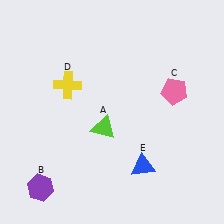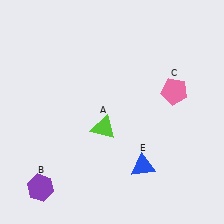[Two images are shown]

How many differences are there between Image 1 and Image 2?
There is 1 difference between the two images.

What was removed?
The yellow cross (D) was removed in Image 2.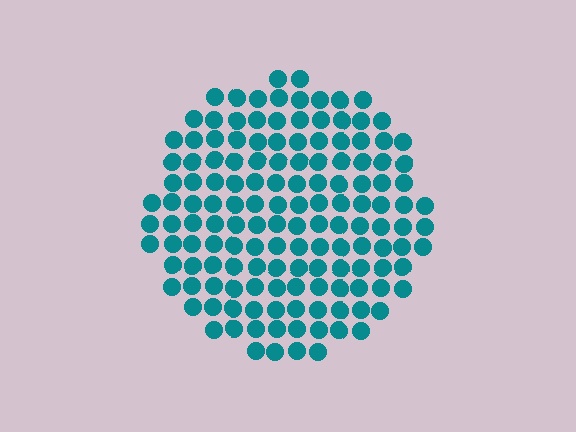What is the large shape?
The large shape is a circle.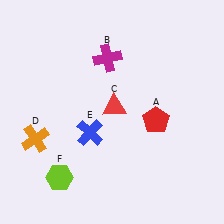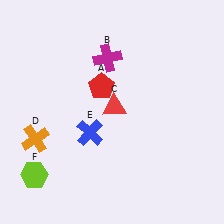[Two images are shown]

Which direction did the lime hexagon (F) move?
The lime hexagon (F) moved left.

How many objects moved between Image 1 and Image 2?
2 objects moved between the two images.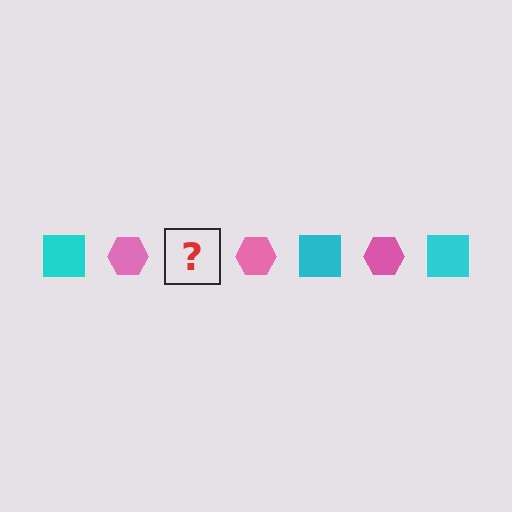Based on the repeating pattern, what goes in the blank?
The blank should be a cyan square.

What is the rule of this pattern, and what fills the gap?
The rule is that the pattern alternates between cyan square and pink hexagon. The gap should be filled with a cyan square.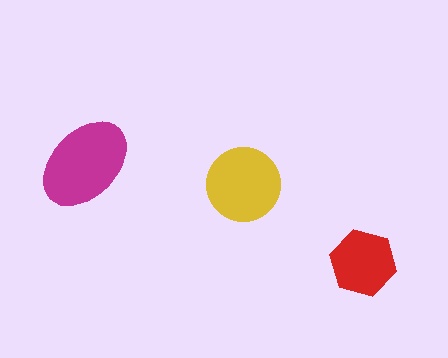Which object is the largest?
The magenta ellipse.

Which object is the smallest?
The red hexagon.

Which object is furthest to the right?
The red hexagon is rightmost.